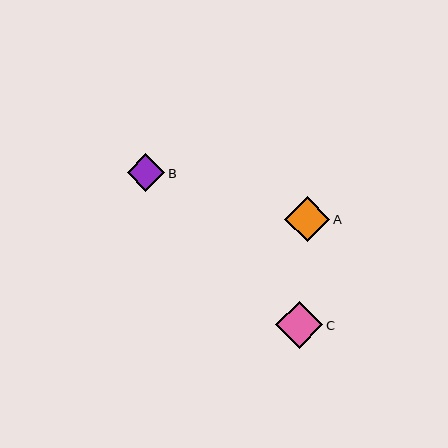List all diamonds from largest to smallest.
From largest to smallest: C, A, B.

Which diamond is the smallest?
Diamond B is the smallest with a size of approximately 38 pixels.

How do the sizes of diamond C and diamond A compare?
Diamond C and diamond A are approximately the same size.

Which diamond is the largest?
Diamond C is the largest with a size of approximately 47 pixels.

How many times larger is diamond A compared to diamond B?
Diamond A is approximately 1.2 times the size of diamond B.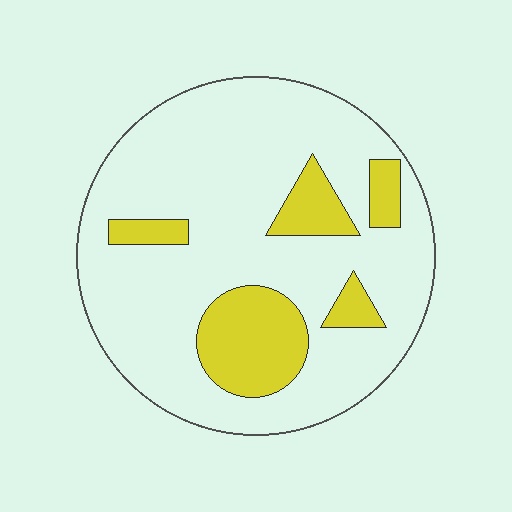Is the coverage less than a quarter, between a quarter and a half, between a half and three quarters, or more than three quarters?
Less than a quarter.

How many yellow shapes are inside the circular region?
5.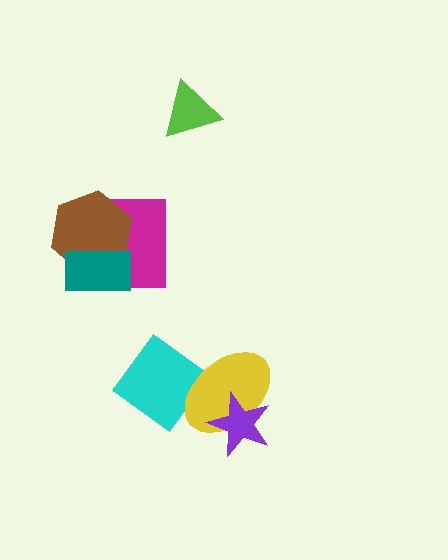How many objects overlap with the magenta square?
2 objects overlap with the magenta square.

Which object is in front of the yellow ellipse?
The purple star is in front of the yellow ellipse.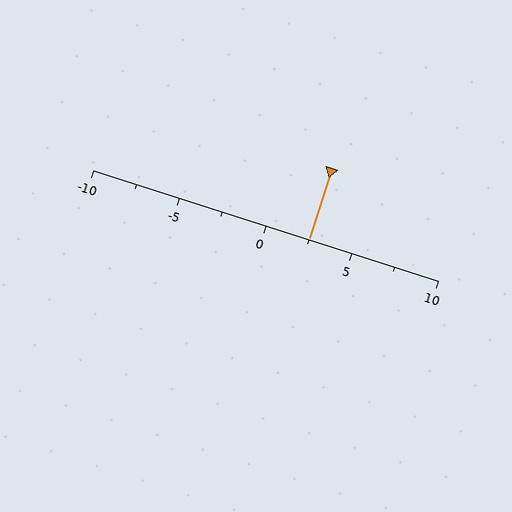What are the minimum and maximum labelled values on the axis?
The axis runs from -10 to 10.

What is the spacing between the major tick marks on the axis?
The major ticks are spaced 5 apart.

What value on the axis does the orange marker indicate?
The marker indicates approximately 2.5.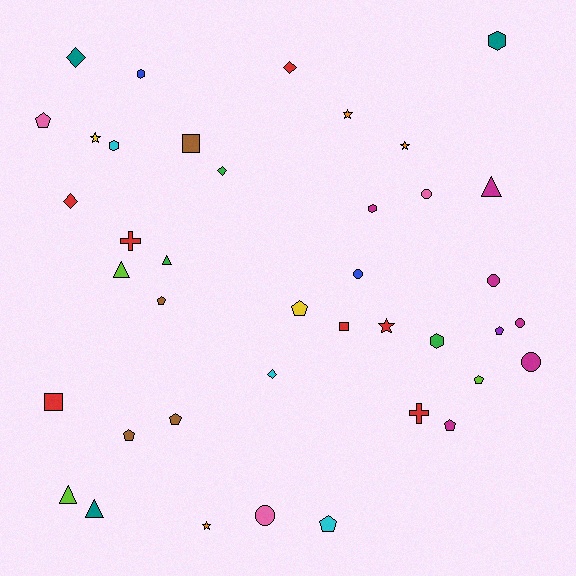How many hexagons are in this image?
There are 5 hexagons.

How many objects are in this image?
There are 40 objects.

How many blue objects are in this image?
There are 2 blue objects.